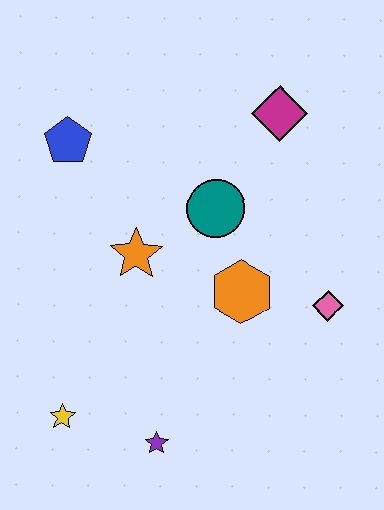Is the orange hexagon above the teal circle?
No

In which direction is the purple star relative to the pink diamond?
The purple star is to the left of the pink diamond.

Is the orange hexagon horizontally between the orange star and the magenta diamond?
Yes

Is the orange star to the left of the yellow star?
No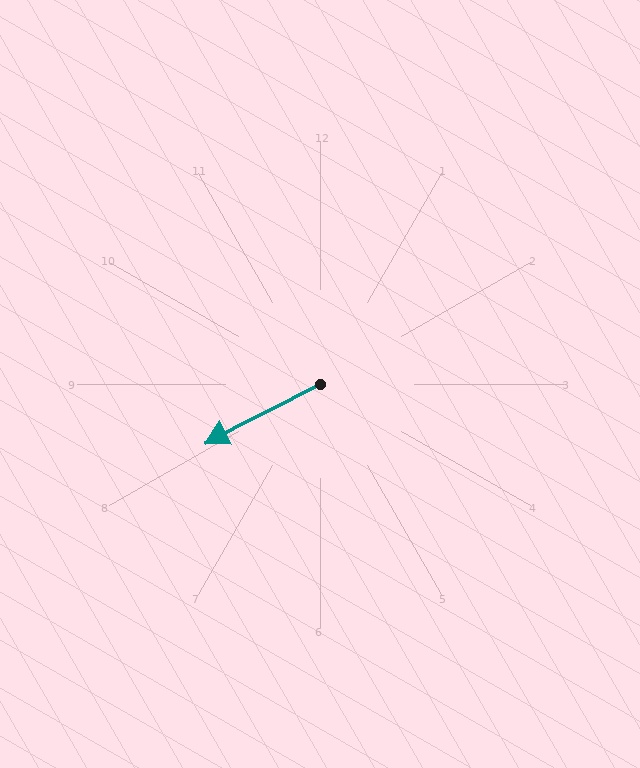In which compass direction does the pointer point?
Southwest.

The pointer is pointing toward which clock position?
Roughly 8 o'clock.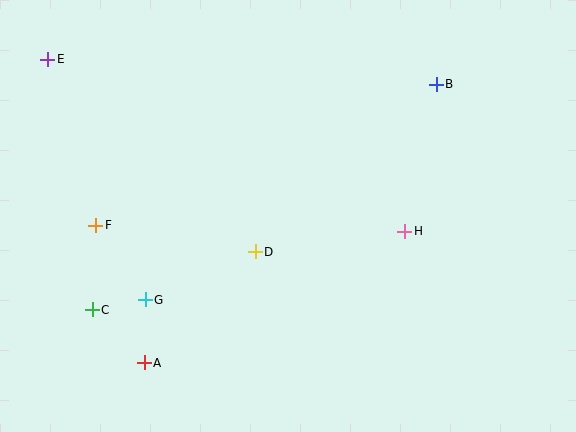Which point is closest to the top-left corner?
Point E is closest to the top-left corner.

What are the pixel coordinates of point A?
Point A is at (144, 363).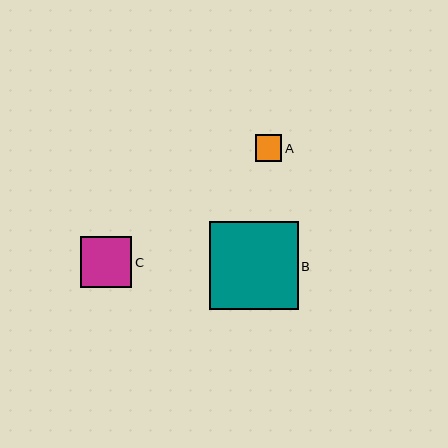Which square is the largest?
Square B is the largest with a size of approximately 88 pixels.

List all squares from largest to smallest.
From largest to smallest: B, C, A.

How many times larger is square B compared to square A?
Square B is approximately 3.3 times the size of square A.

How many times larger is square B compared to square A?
Square B is approximately 3.3 times the size of square A.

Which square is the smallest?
Square A is the smallest with a size of approximately 27 pixels.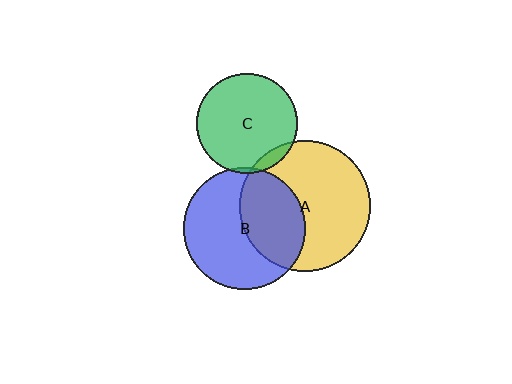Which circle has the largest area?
Circle A (yellow).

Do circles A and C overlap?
Yes.